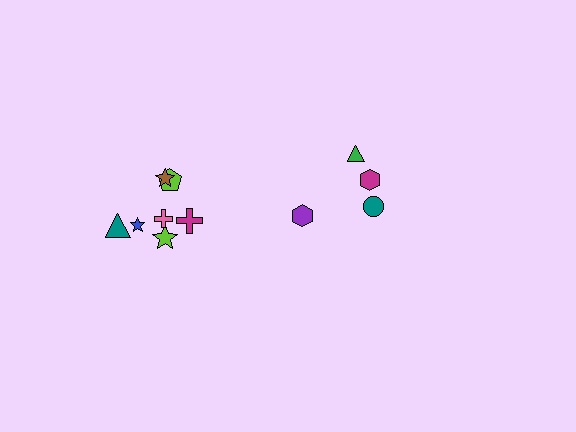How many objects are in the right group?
There are 4 objects.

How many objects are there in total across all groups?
There are 11 objects.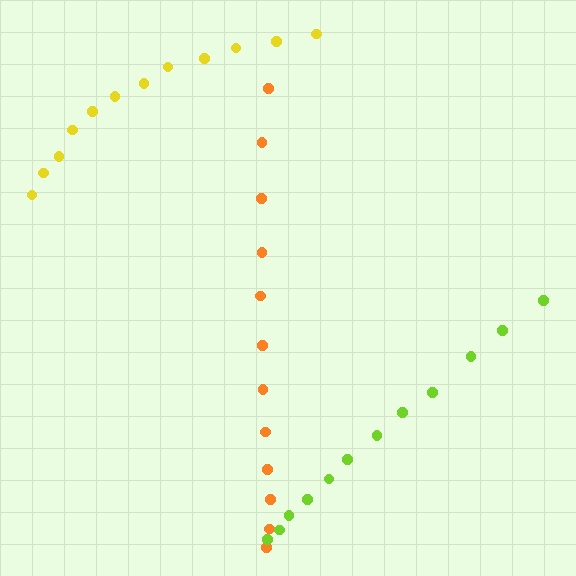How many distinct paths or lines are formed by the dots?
There are 3 distinct paths.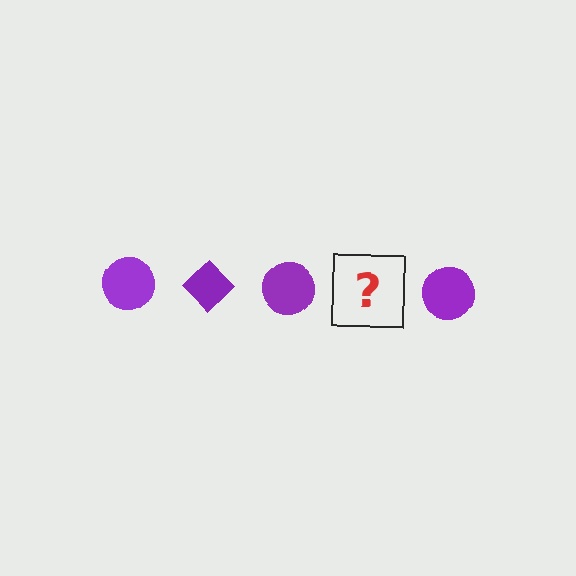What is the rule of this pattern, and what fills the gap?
The rule is that the pattern cycles through circle, diamond shapes in purple. The gap should be filled with a purple diamond.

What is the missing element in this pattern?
The missing element is a purple diamond.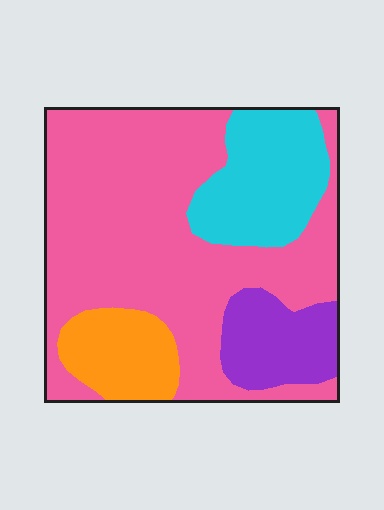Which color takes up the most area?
Pink, at roughly 60%.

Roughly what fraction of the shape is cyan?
Cyan covers roughly 15% of the shape.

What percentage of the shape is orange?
Orange takes up less than a sixth of the shape.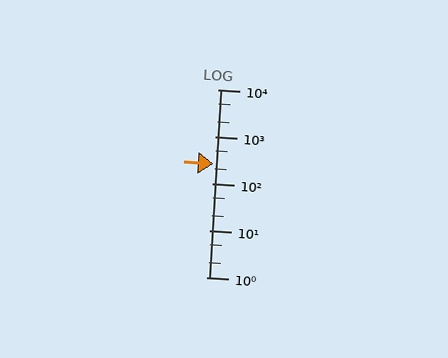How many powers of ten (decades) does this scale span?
The scale spans 4 decades, from 1 to 10000.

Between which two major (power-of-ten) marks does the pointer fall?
The pointer is between 100 and 1000.